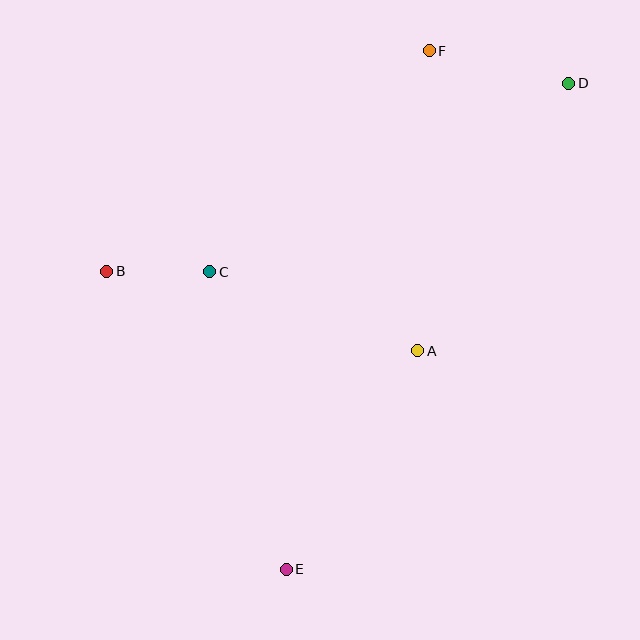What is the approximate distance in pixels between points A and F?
The distance between A and F is approximately 300 pixels.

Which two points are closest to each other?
Points B and C are closest to each other.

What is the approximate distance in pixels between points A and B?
The distance between A and B is approximately 321 pixels.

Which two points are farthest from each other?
Points D and E are farthest from each other.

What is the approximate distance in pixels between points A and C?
The distance between A and C is approximately 222 pixels.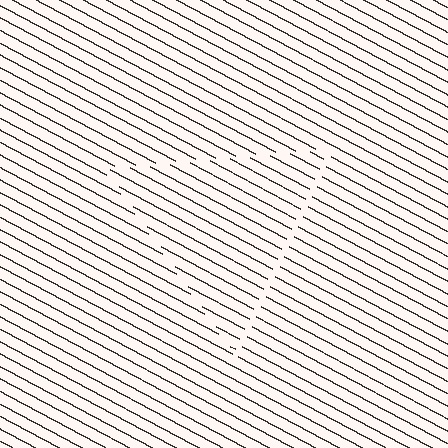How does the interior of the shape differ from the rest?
The interior of the shape contains the same grating, shifted by half a period — the contour is defined by the phase discontinuity where line-ends from the inner and outer gratings abut.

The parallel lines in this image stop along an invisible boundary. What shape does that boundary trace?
An illusory triangle. The interior of the shape contains the same grating, shifted by half a period — the contour is defined by the phase discontinuity where line-ends from the inner and outer gratings abut.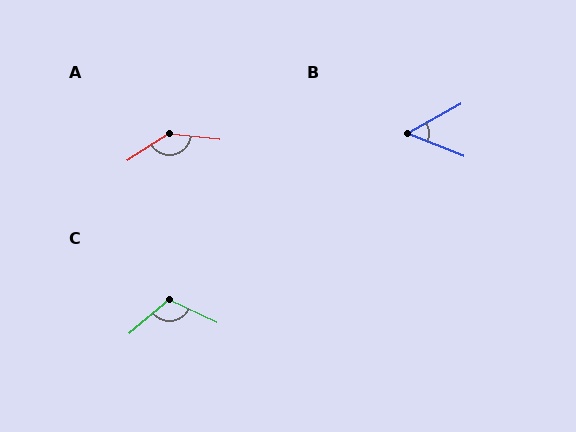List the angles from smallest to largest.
B (50°), C (114°), A (142°).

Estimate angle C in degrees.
Approximately 114 degrees.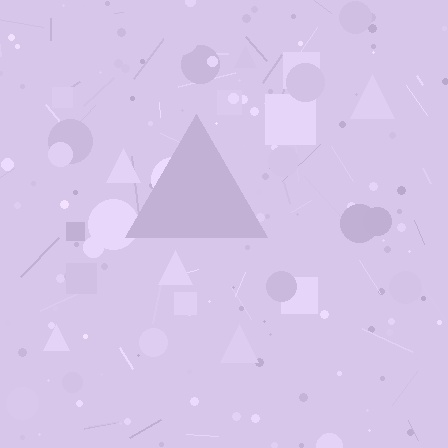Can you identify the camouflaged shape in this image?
The camouflaged shape is a triangle.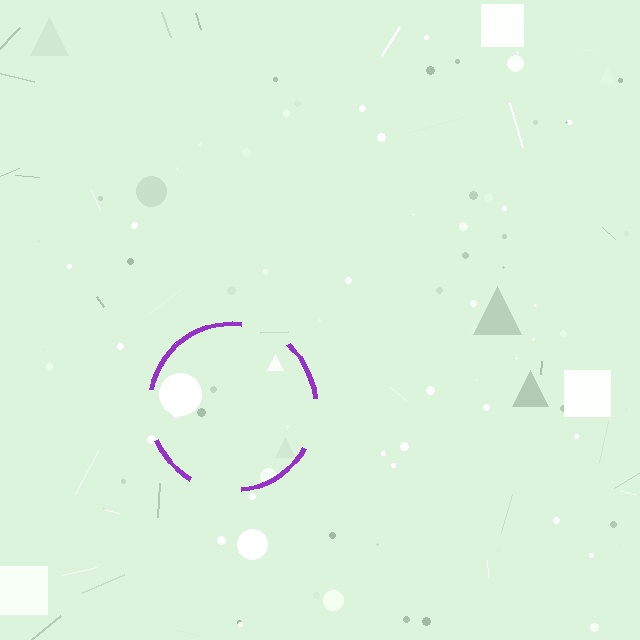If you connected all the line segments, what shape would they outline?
They would outline a circle.